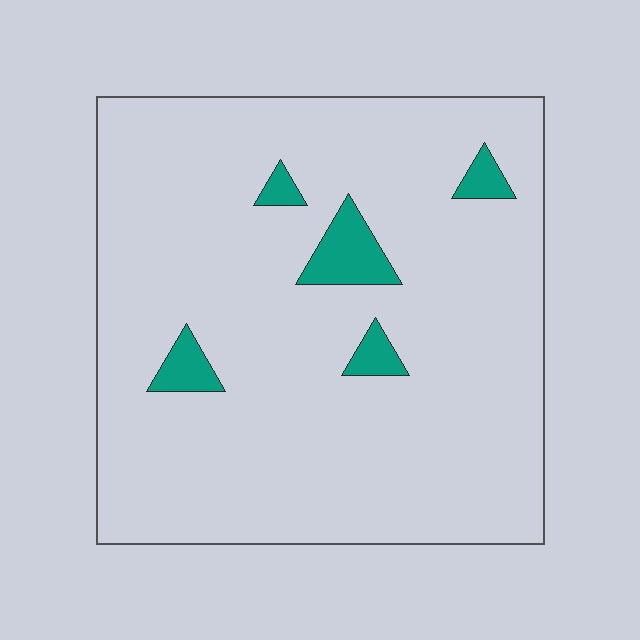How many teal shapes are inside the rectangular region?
5.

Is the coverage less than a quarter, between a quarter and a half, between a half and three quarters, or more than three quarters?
Less than a quarter.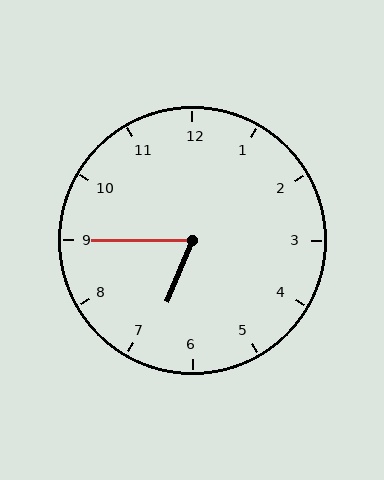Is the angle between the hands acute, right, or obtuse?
It is acute.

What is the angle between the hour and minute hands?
Approximately 68 degrees.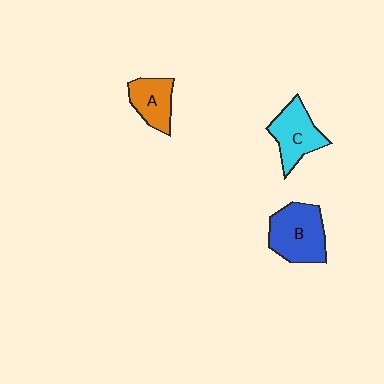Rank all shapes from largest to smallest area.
From largest to smallest: B (blue), C (cyan), A (orange).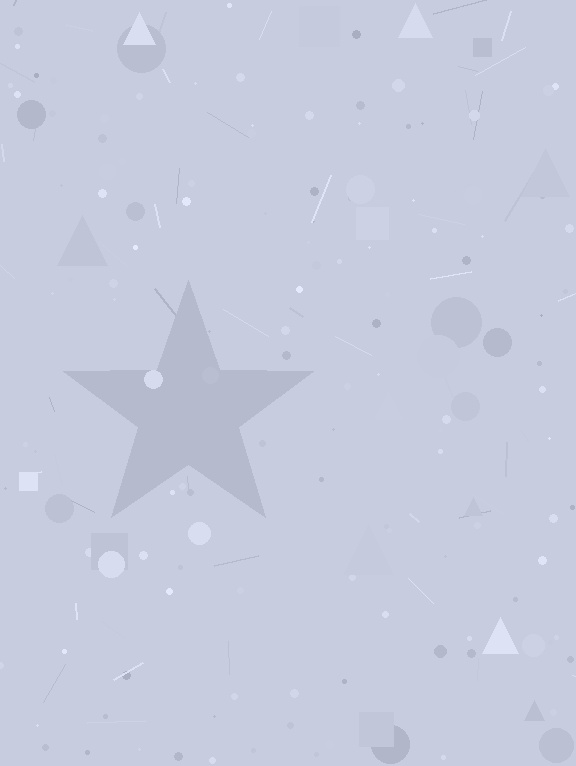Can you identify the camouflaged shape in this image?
The camouflaged shape is a star.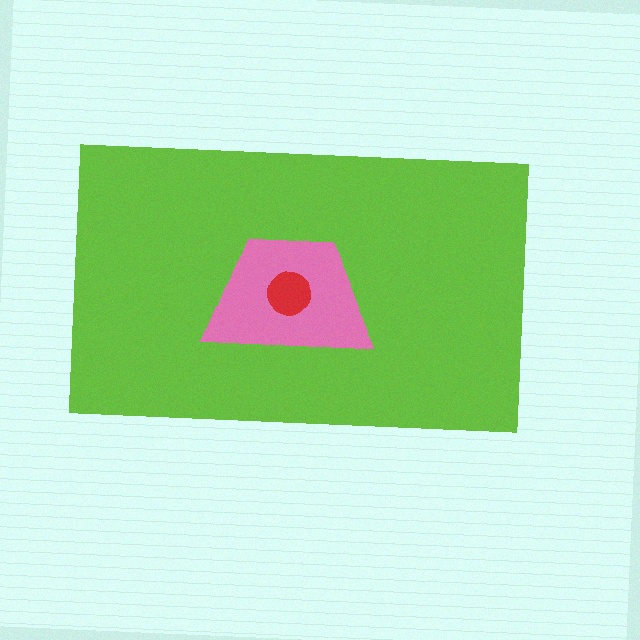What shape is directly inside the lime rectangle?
The pink trapezoid.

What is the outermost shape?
The lime rectangle.